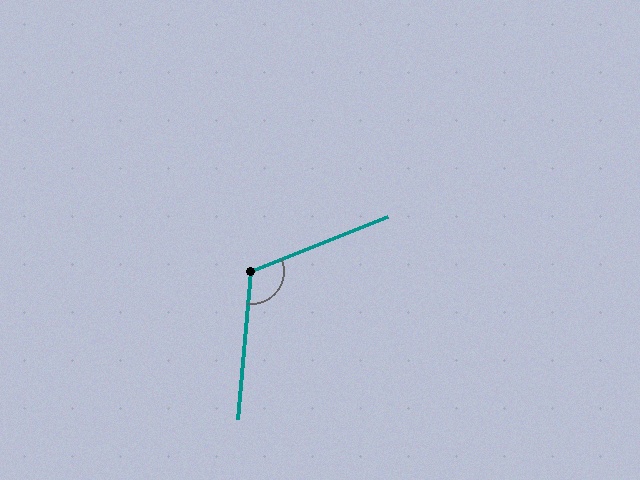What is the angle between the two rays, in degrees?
Approximately 117 degrees.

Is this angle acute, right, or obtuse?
It is obtuse.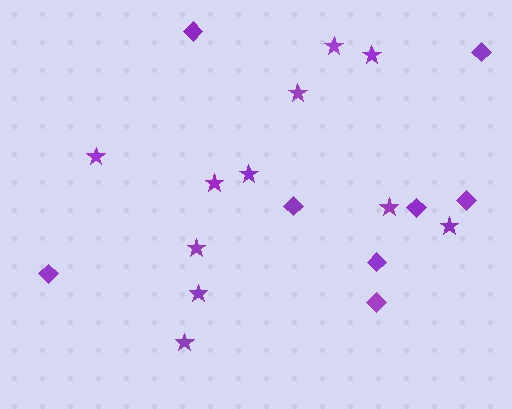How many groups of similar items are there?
There are 2 groups: one group of stars (11) and one group of diamonds (8).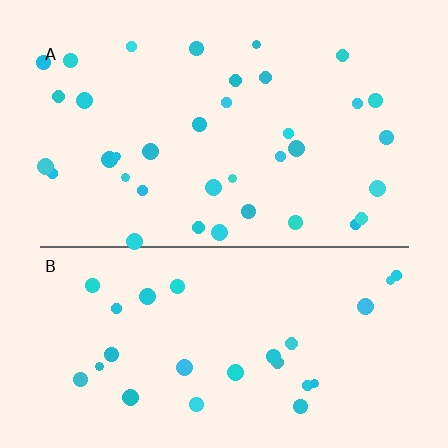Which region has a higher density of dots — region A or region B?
A (the top).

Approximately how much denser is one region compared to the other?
Approximately 1.4× — region A over region B.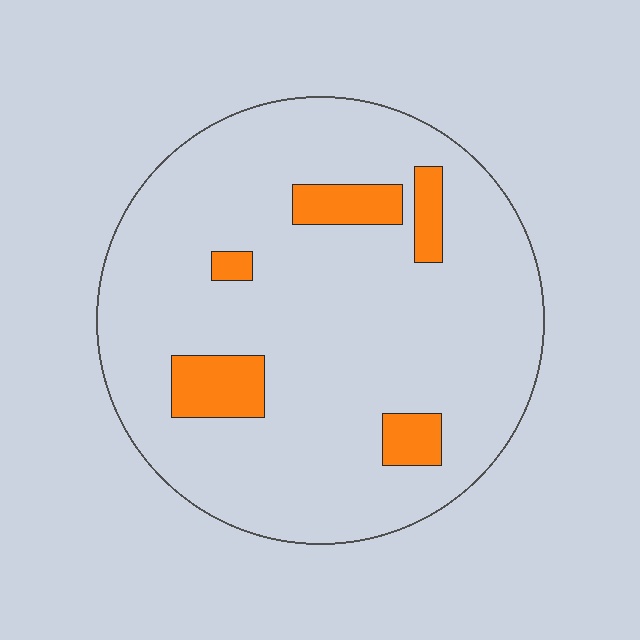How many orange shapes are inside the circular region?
5.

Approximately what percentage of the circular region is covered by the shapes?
Approximately 10%.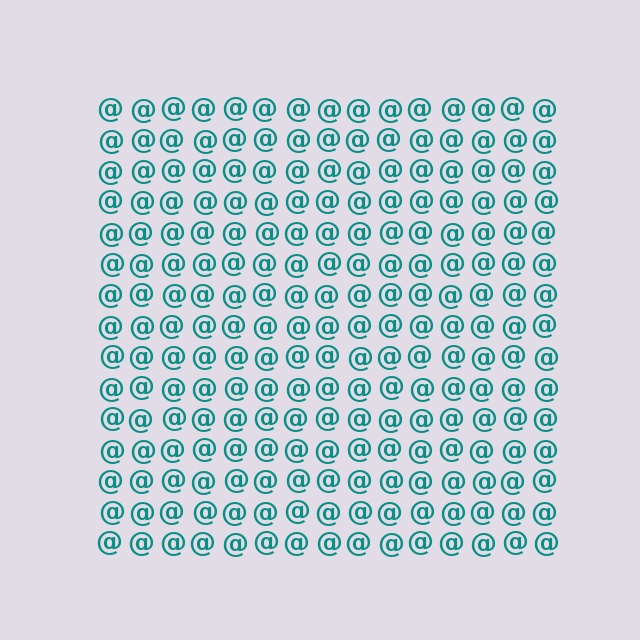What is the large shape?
The large shape is a square.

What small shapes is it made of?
It is made of small at signs.